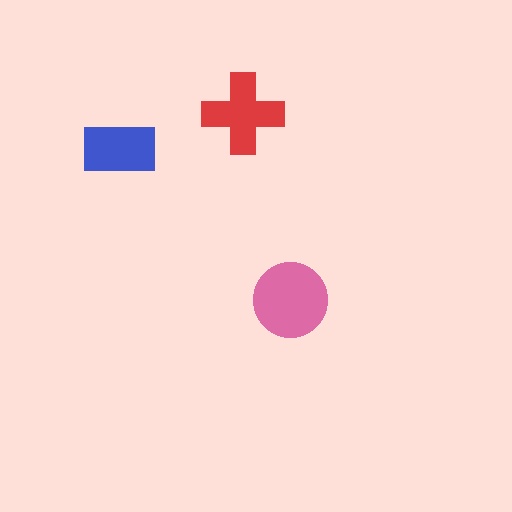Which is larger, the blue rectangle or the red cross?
The red cross.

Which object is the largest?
The pink circle.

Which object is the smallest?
The blue rectangle.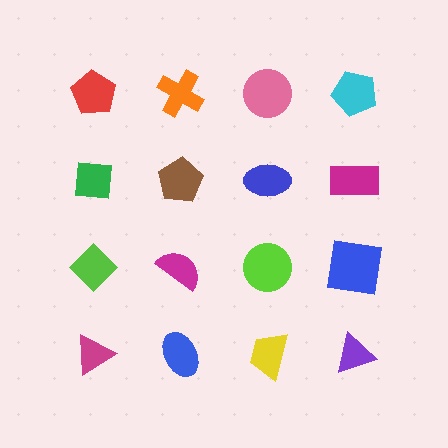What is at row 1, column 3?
A pink circle.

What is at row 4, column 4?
A purple triangle.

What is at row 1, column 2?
An orange cross.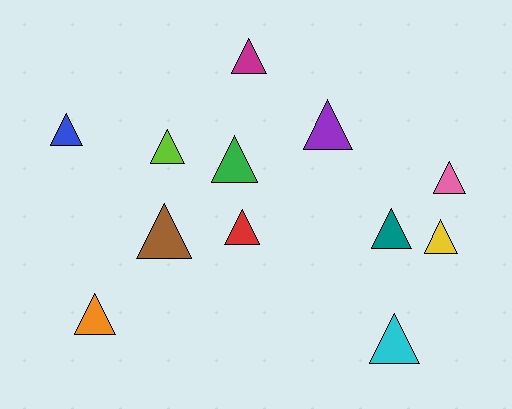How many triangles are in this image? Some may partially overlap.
There are 12 triangles.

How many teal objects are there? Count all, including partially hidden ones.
There is 1 teal object.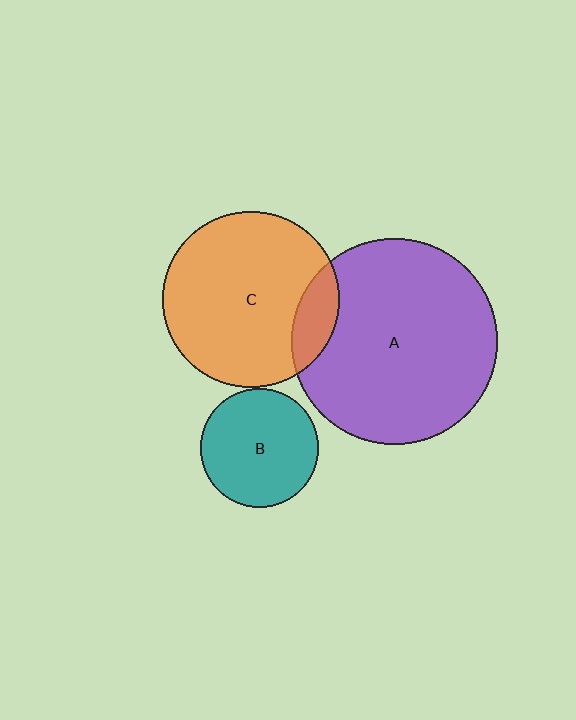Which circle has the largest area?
Circle A (purple).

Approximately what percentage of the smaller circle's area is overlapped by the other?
Approximately 15%.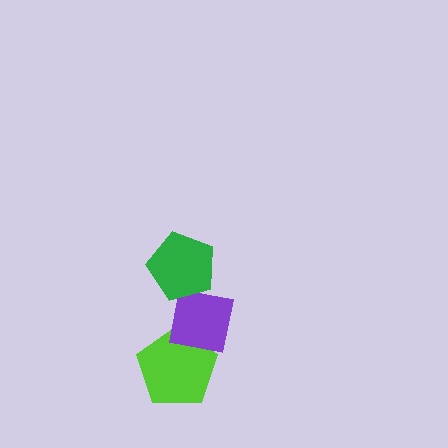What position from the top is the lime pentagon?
The lime pentagon is 3rd from the top.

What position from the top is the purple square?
The purple square is 2nd from the top.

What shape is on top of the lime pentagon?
The purple square is on top of the lime pentagon.